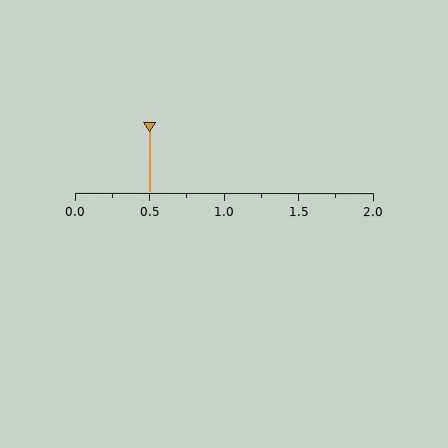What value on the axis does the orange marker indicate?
The marker indicates approximately 0.5.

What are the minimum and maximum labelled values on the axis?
The axis runs from 0.0 to 2.0.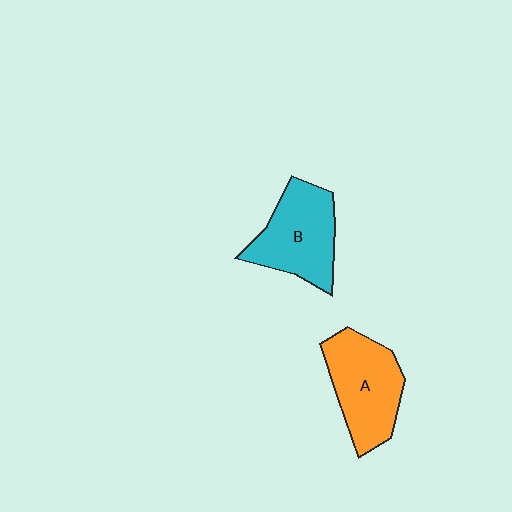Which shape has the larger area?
Shape A (orange).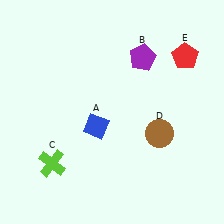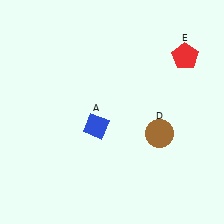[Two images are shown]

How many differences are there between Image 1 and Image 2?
There are 2 differences between the two images.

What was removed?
The lime cross (C), the purple pentagon (B) were removed in Image 2.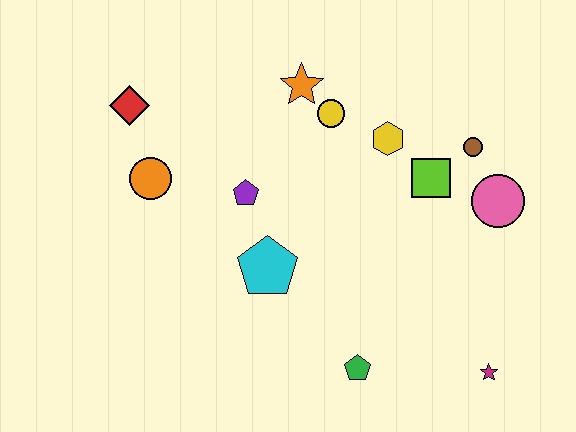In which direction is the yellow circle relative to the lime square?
The yellow circle is to the left of the lime square.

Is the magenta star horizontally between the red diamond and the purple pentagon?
No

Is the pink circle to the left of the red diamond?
No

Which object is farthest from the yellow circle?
The magenta star is farthest from the yellow circle.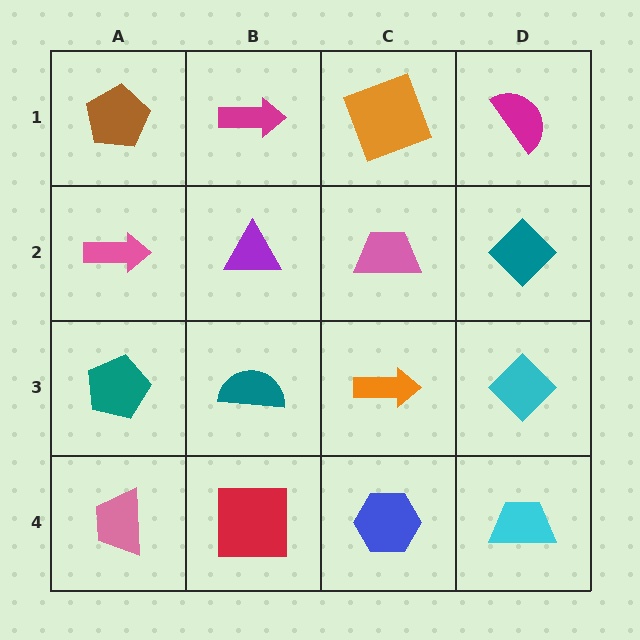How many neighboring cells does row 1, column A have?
2.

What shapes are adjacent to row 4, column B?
A teal semicircle (row 3, column B), a pink trapezoid (row 4, column A), a blue hexagon (row 4, column C).